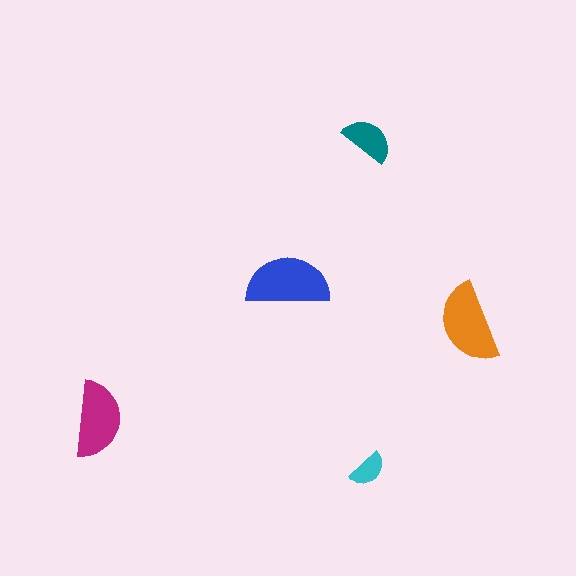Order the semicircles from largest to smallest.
the blue one, the orange one, the magenta one, the teal one, the cyan one.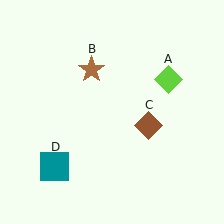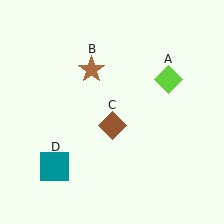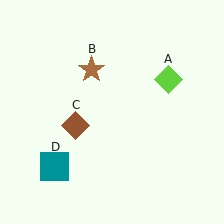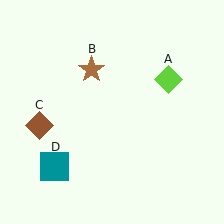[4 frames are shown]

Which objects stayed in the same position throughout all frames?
Lime diamond (object A) and brown star (object B) and teal square (object D) remained stationary.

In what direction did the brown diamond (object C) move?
The brown diamond (object C) moved left.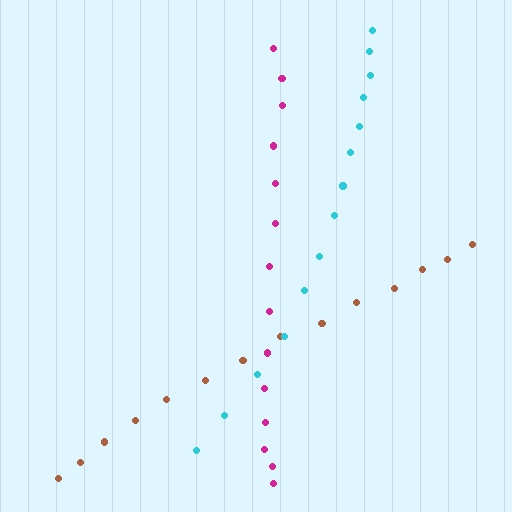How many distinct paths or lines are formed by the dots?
There are 3 distinct paths.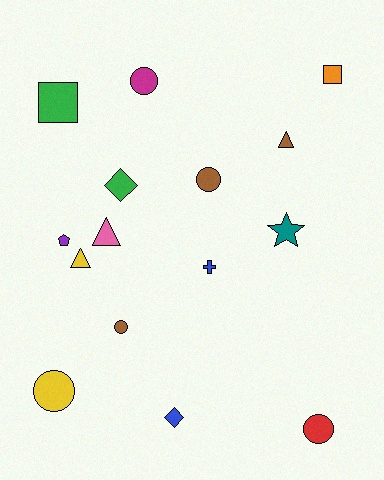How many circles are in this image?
There are 5 circles.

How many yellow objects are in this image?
There are 2 yellow objects.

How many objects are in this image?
There are 15 objects.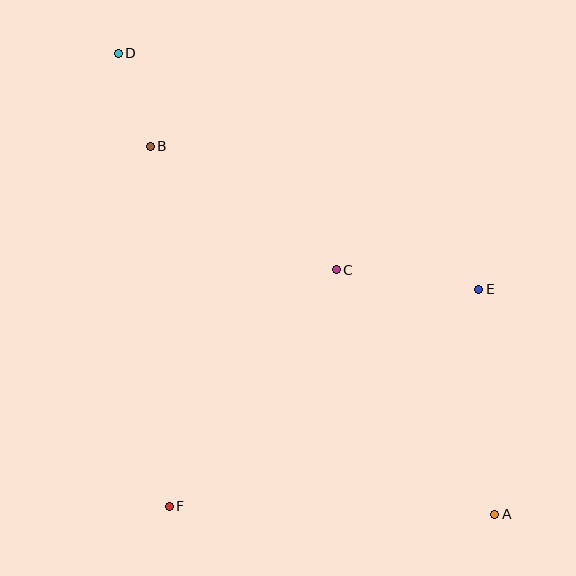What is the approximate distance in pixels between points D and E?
The distance between D and E is approximately 431 pixels.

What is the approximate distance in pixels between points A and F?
The distance between A and F is approximately 326 pixels.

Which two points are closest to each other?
Points B and D are closest to each other.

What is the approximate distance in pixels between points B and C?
The distance between B and C is approximately 223 pixels.